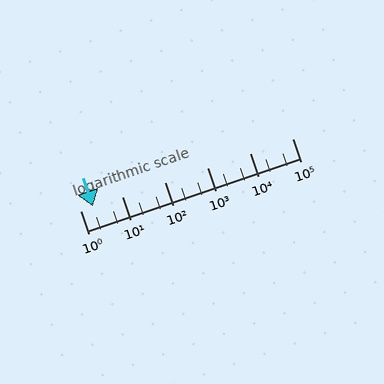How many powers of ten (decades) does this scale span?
The scale spans 5 decades, from 1 to 100000.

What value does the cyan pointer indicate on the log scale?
The pointer indicates approximately 2.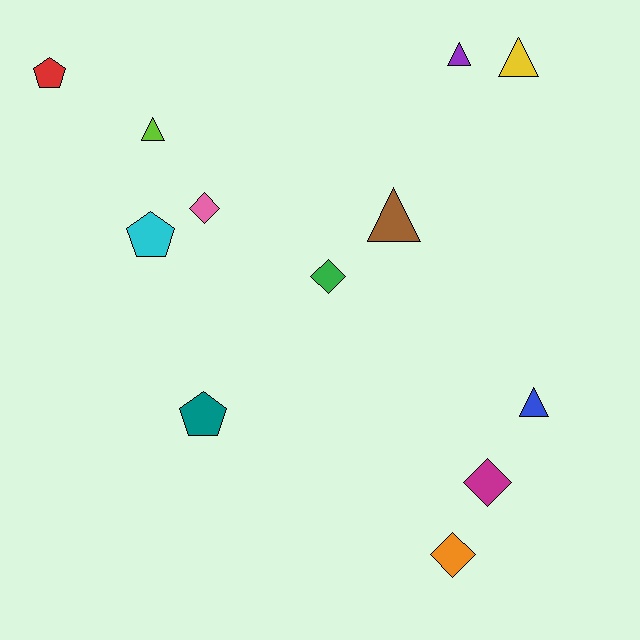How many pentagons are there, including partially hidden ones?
There are 3 pentagons.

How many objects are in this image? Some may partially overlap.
There are 12 objects.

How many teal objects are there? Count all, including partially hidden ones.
There is 1 teal object.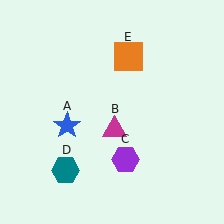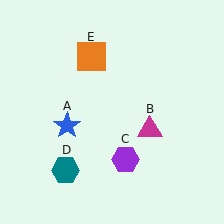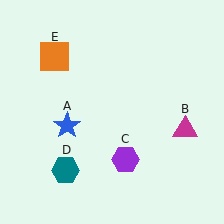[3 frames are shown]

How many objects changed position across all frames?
2 objects changed position: magenta triangle (object B), orange square (object E).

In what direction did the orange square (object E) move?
The orange square (object E) moved left.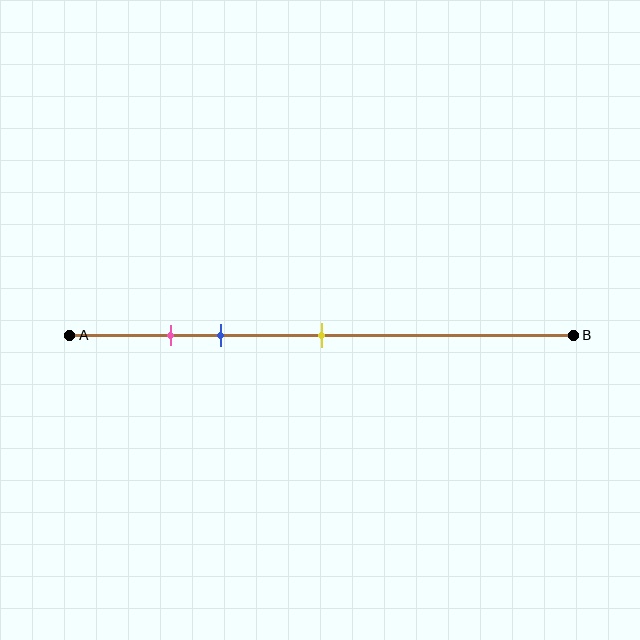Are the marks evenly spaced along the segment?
No, the marks are not evenly spaced.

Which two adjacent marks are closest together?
The pink and blue marks are the closest adjacent pair.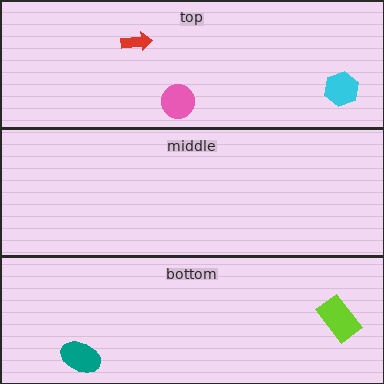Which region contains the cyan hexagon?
The top region.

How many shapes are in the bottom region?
2.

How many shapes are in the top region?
3.